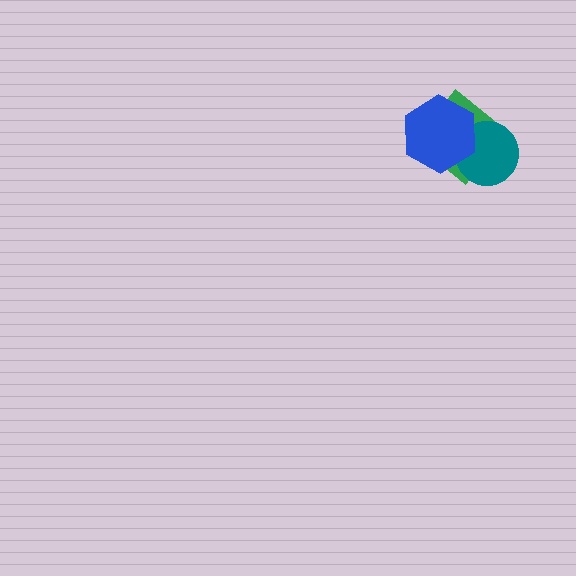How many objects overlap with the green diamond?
2 objects overlap with the green diamond.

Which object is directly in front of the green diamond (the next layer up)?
The teal circle is directly in front of the green diamond.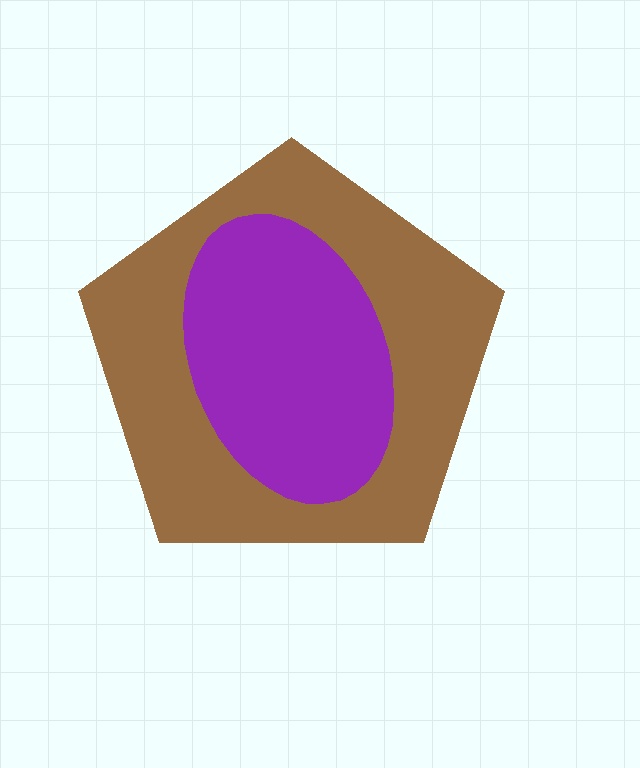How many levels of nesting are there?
2.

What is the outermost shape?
The brown pentagon.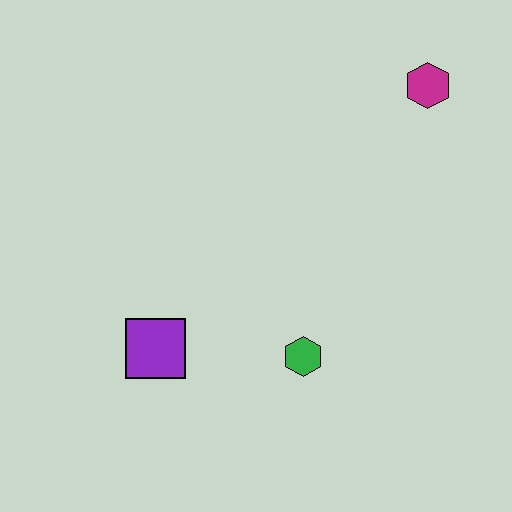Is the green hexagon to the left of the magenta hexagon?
Yes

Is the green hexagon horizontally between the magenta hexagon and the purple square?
Yes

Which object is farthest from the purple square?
The magenta hexagon is farthest from the purple square.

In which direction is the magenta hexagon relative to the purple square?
The magenta hexagon is to the right of the purple square.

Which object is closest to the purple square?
The green hexagon is closest to the purple square.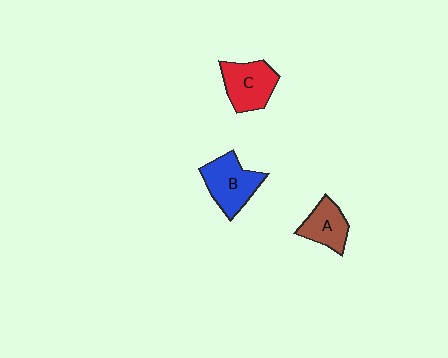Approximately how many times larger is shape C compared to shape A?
Approximately 1.3 times.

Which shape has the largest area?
Shape B (blue).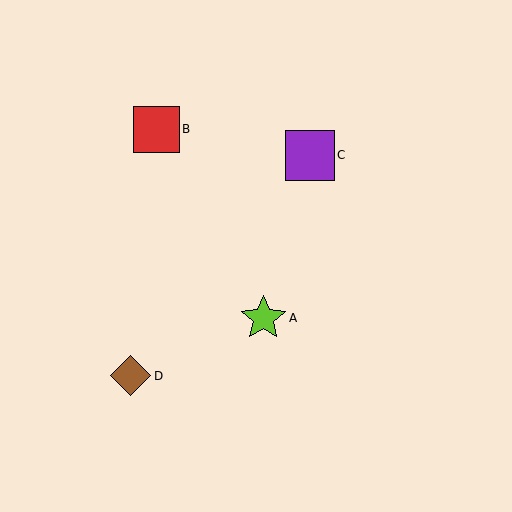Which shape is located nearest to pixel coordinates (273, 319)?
The lime star (labeled A) at (263, 318) is nearest to that location.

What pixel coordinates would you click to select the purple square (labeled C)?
Click at (310, 155) to select the purple square C.